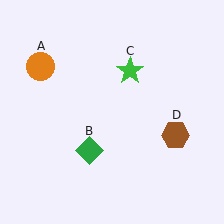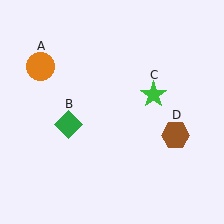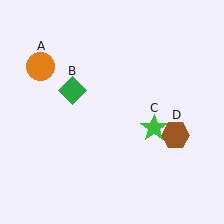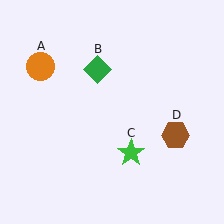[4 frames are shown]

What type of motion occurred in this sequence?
The green diamond (object B), green star (object C) rotated clockwise around the center of the scene.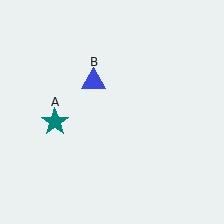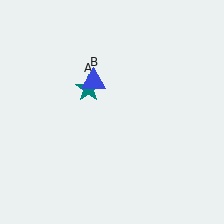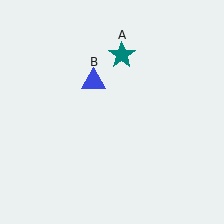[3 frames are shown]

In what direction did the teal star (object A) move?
The teal star (object A) moved up and to the right.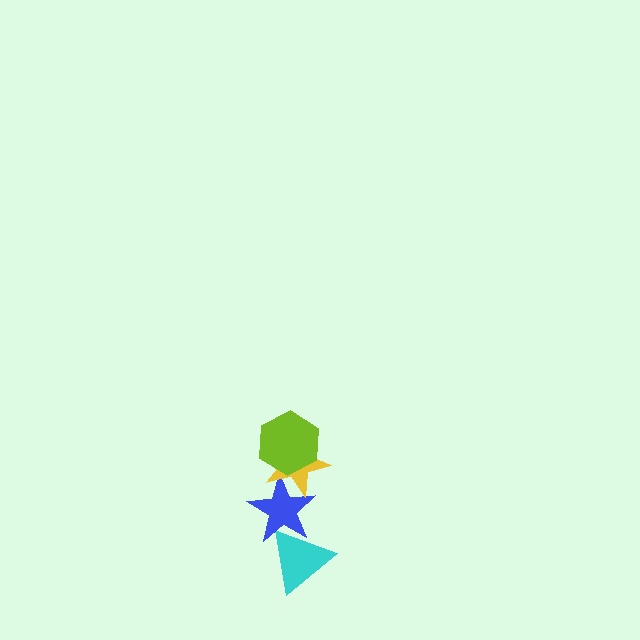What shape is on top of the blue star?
The yellow star is on top of the blue star.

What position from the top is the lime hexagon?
The lime hexagon is 1st from the top.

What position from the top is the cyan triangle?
The cyan triangle is 4th from the top.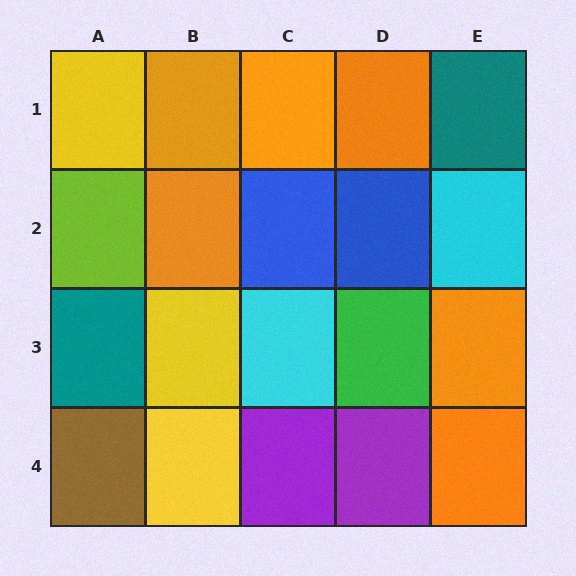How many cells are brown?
1 cell is brown.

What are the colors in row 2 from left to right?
Lime, orange, blue, blue, cyan.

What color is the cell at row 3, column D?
Green.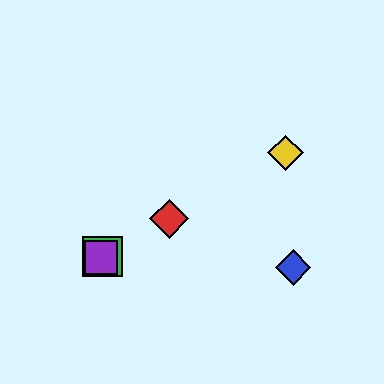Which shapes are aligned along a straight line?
The red diamond, the green square, the yellow diamond, the purple square are aligned along a straight line.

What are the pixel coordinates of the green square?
The green square is at (103, 256).